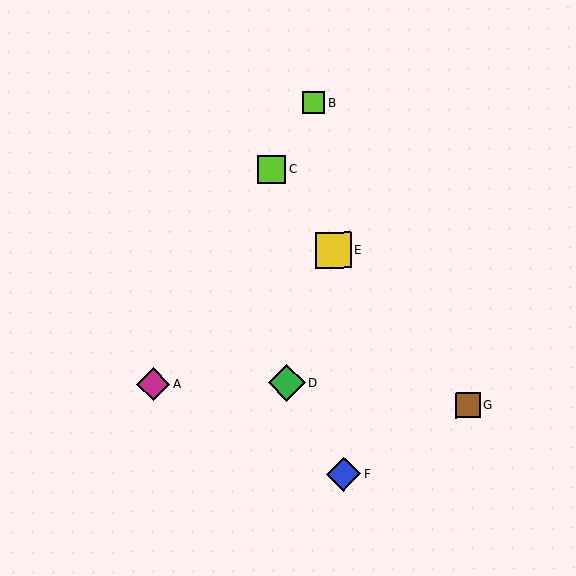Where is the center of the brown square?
The center of the brown square is at (468, 405).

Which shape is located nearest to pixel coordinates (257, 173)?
The lime square (labeled C) at (272, 169) is nearest to that location.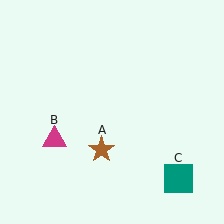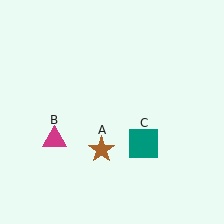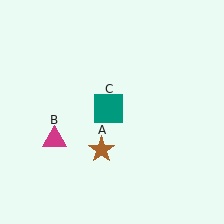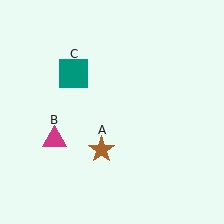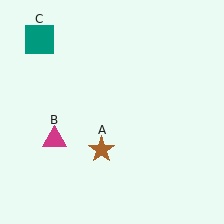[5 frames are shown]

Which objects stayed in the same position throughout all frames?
Brown star (object A) and magenta triangle (object B) remained stationary.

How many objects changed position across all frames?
1 object changed position: teal square (object C).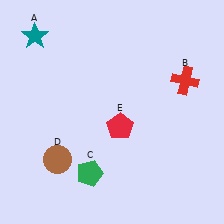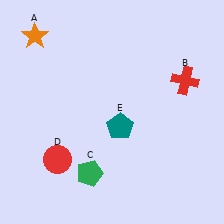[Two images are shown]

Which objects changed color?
A changed from teal to orange. D changed from brown to red. E changed from red to teal.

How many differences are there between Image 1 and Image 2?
There are 3 differences between the two images.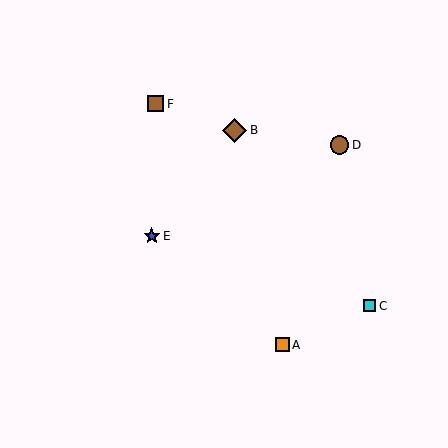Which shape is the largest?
The brown diamond (labeled B) is the largest.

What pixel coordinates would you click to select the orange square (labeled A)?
Click at (282, 345) to select the orange square A.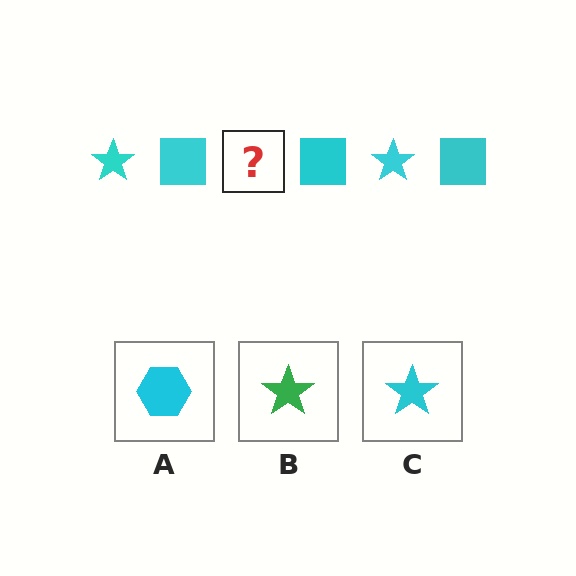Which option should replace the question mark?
Option C.